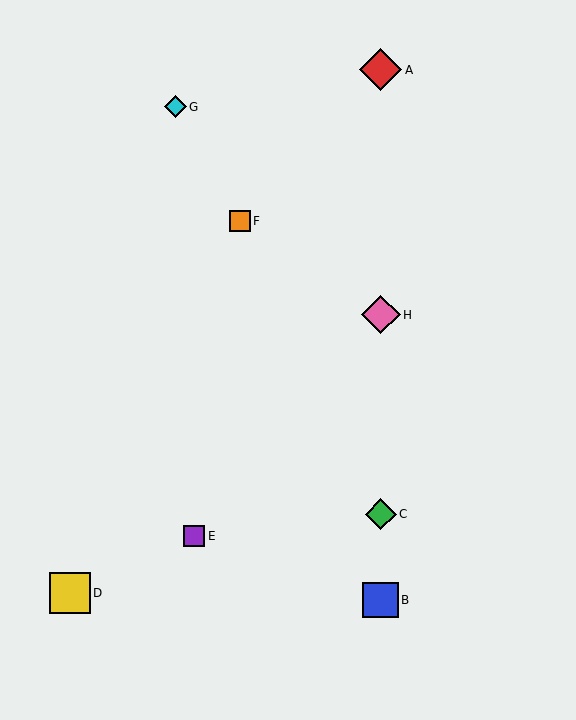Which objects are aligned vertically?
Objects A, B, C, H are aligned vertically.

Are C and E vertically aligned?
No, C is at x≈381 and E is at x≈194.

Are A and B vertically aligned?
Yes, both are at x≈381.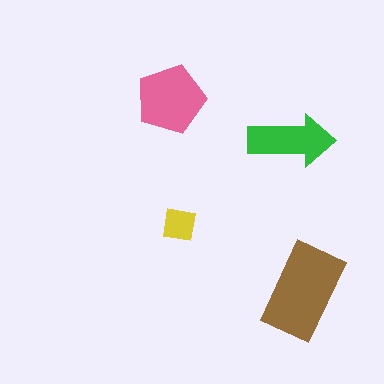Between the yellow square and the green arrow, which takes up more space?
The green arrow.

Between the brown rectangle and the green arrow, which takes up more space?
The brown rectangle.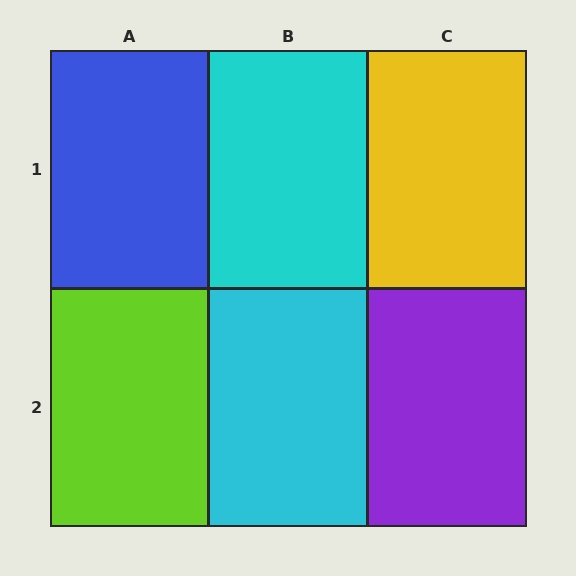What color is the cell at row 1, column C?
Yellow.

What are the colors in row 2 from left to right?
Lime, cyan, purple.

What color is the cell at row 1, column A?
Blue.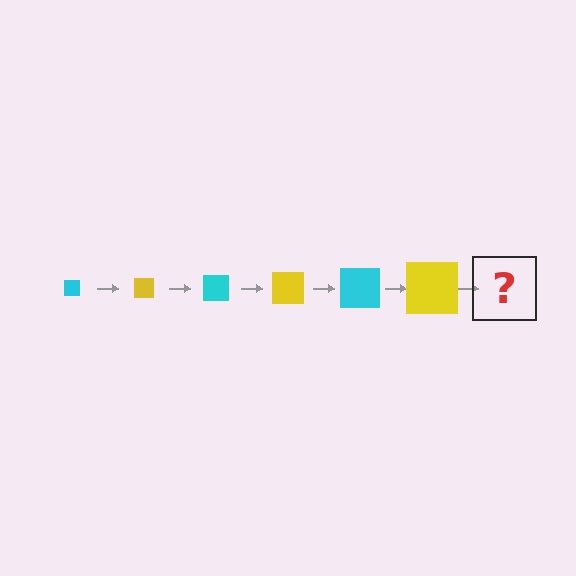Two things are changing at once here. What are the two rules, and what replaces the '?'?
The two rules are that the square grows larger each step and the color cycles through cyan and yellow. The '?' should be a cyan square, larger than the previous one.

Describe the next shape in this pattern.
It should be a cyan square, larger than the previous one.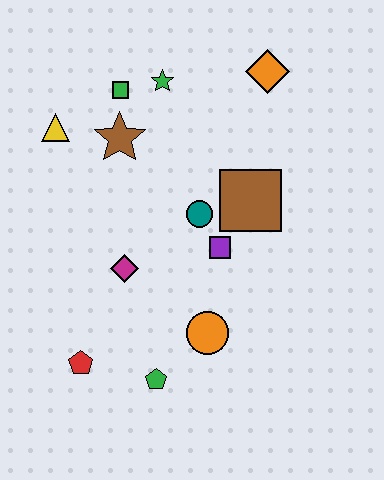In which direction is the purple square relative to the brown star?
The purple square is below the brown star.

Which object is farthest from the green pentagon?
The orange diamond is farthest from the green pentagon.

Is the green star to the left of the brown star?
No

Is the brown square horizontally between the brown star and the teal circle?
No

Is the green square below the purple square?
No